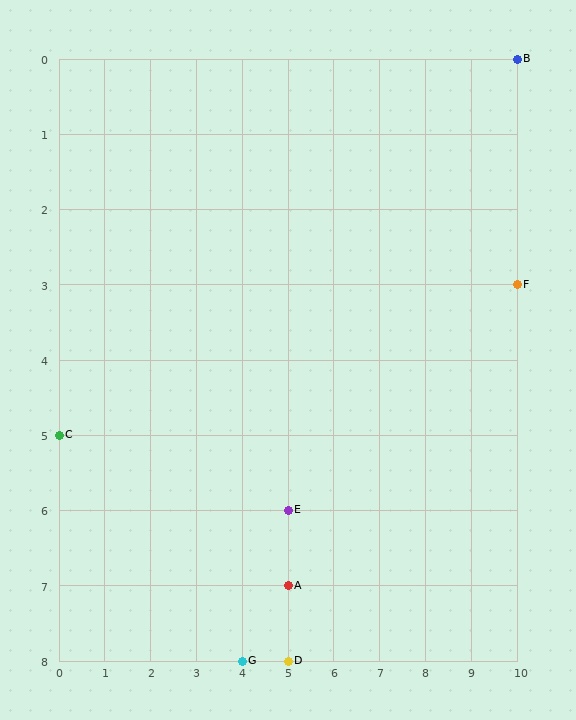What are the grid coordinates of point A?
Point A is at grid coordinates (5, 7).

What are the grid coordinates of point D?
Point D is at grid coordinates (5, 8).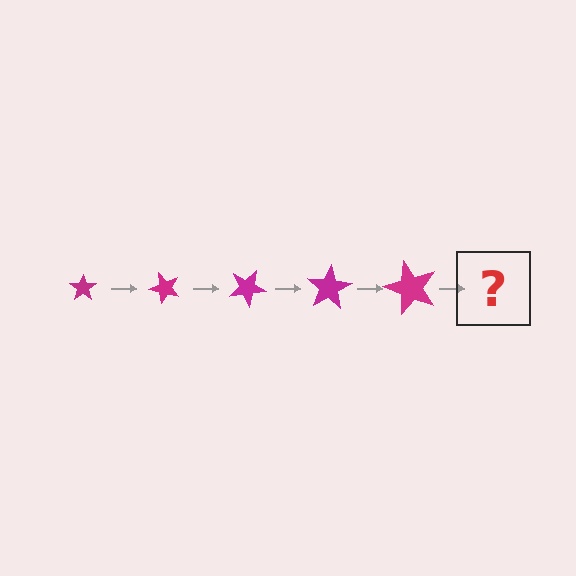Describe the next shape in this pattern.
It should be a star, larger than the previous one and rotated 250 degrees from the start.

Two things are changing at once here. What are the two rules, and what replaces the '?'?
The two rules are that the star grows larger each step and it rotates 50 degrees each step. The '?' should be a star, larger than the previous one and rotated 250 degrees from the start.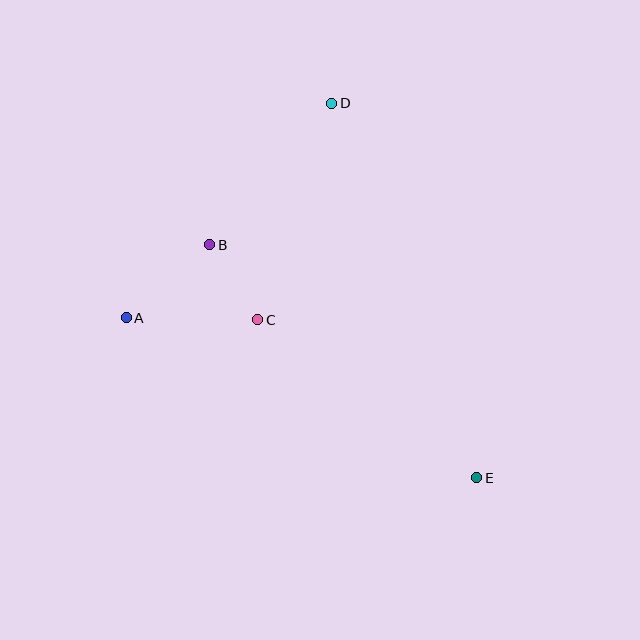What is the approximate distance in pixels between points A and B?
The distance between A and B is approximately 111 pixels.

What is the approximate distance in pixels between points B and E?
The distance between B and E is approximately 354 pixels.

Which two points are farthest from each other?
Points D and E are farthest from each other.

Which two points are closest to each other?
Points B and C are closest to each other.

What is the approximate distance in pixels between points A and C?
The distance between A and C is approximately 132 pixels.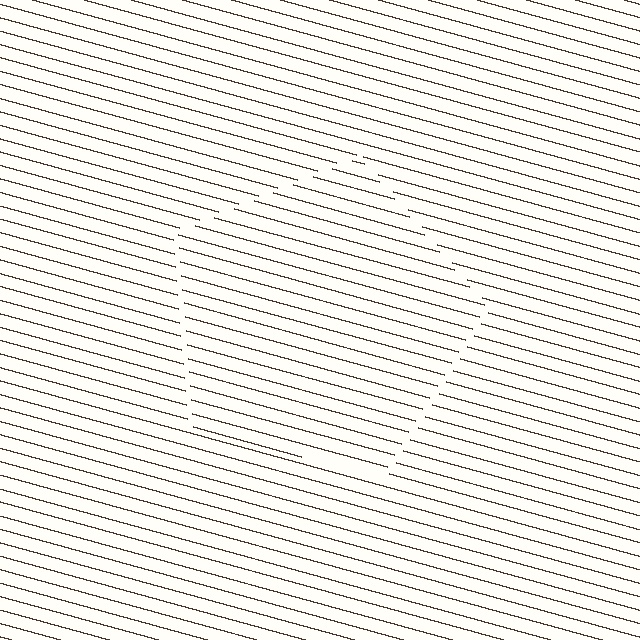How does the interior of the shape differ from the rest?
The interior of the shape contains the same grating, shifted by half a period — the contour is defined by the phase discontinuity where line-ends from the inner and outer gratings abut.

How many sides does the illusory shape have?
5 sides — the line-ends trace a pentagon.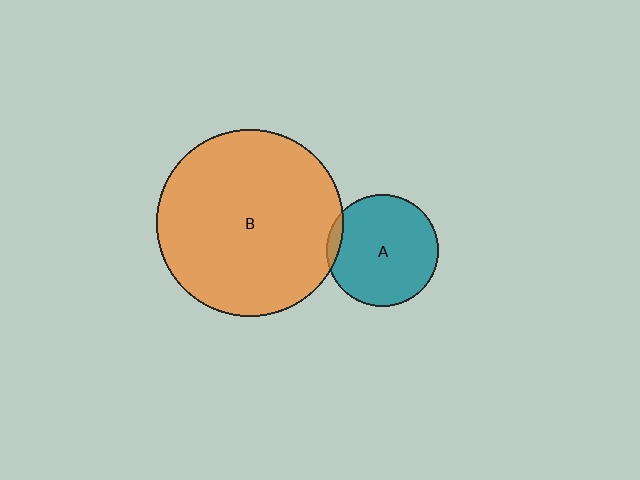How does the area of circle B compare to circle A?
Approximately 2.8 times.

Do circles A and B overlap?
Yes.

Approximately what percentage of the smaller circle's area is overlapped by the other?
Approximately 5%.